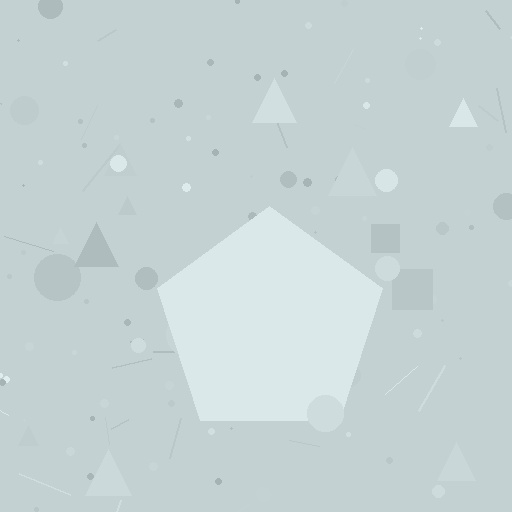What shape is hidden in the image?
A pentagon is hidden in the image.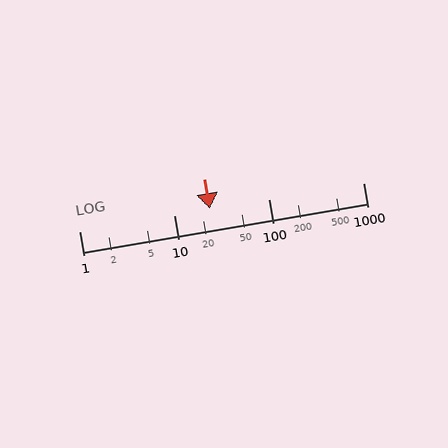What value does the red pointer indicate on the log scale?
The pointer indicates approximately 24.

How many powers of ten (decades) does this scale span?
The scale spans 3 decades, from 1 to 1000.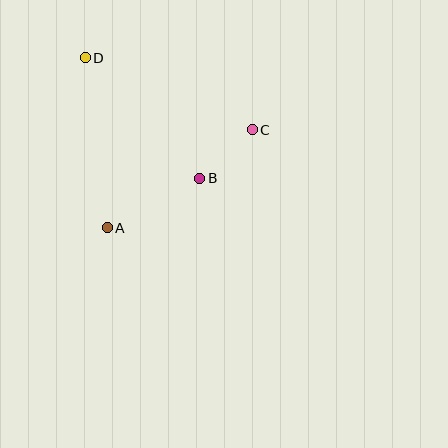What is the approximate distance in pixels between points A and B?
The distance between A and B is approximately 105 pixels.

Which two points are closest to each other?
Points B and C are closest to each other.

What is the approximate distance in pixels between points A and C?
The distance between A and C is approximately 175 pixels.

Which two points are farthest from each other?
Points C and D are farthest from each other.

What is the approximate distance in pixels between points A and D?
The distance between A and D is approximately 171 pixels.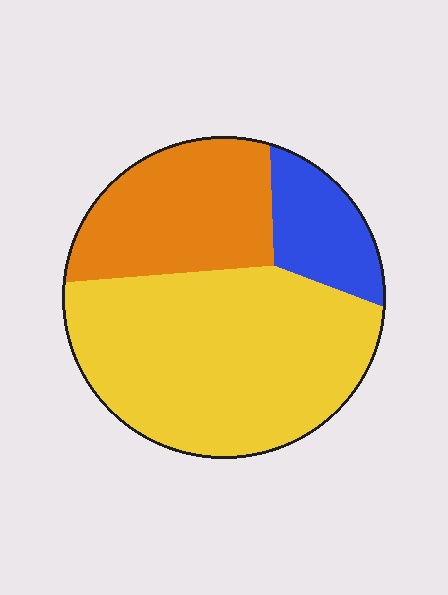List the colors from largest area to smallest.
From largest to smallest: yellow, orange, blue.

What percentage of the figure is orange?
Orange takes up between a quarter and a half of the figure.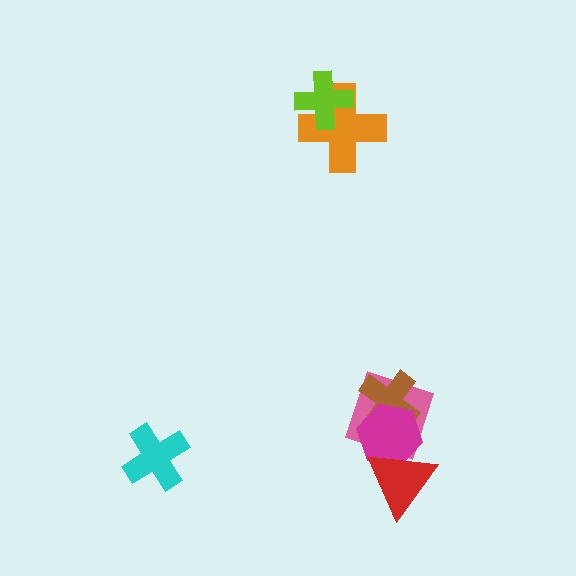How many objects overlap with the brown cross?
2 objects overlap with the brown cross.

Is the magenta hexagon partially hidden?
Yes, it is partially covered by another shape.